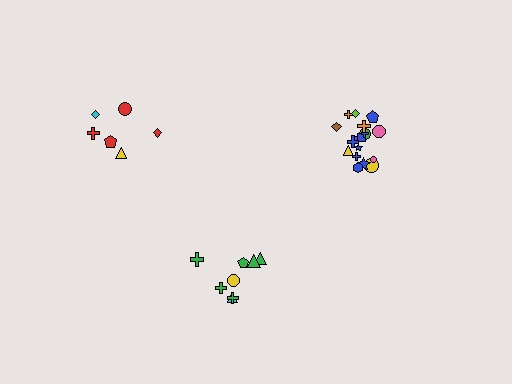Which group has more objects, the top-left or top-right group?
The top-right group.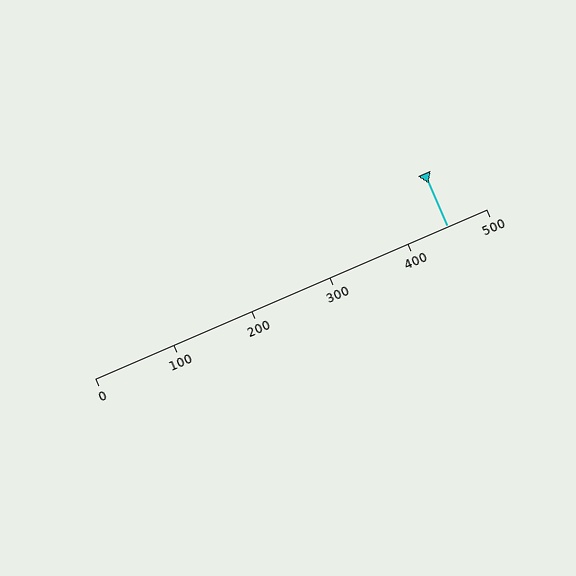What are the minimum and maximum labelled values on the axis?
The axis runs from 0 to 500.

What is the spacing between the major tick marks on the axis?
The major ticks are spaced 100 apart.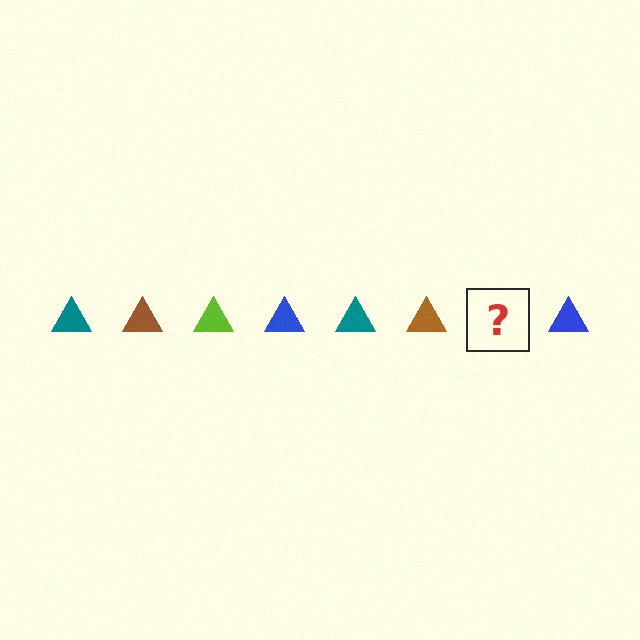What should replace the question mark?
The question mark should be replaced with a lime triangle.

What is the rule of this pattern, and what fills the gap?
The rule is that the pattern cycles through teal, brown, lime, blue triangles. The gap should be filled with a lime triangle.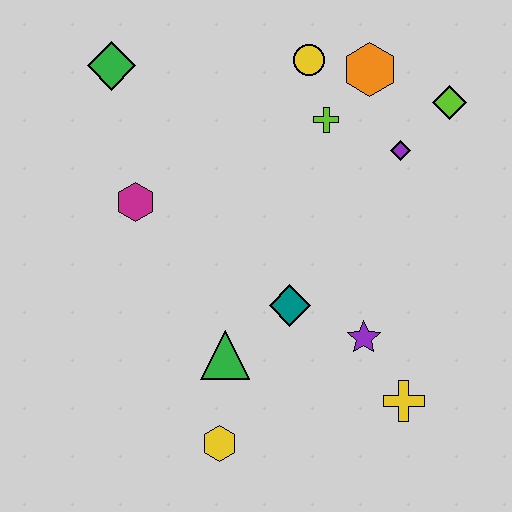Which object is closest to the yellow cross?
The purple star is closest to the yellow cross.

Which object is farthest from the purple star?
The green diamond is farthest from the purple star.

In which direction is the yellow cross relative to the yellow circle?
The yellow cross is below the yellow circle.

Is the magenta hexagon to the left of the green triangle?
Yes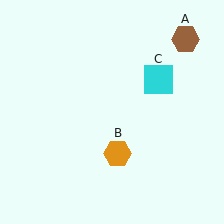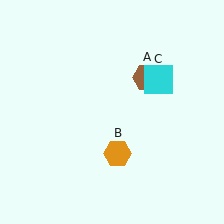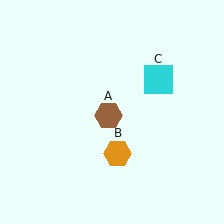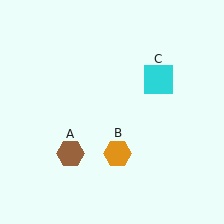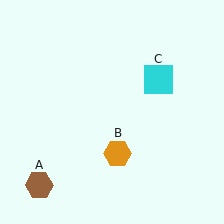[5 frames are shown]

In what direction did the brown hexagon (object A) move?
The brown hexagon (object A) moved down and to the left.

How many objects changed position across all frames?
1 object changed position: brown hexagon (object A).